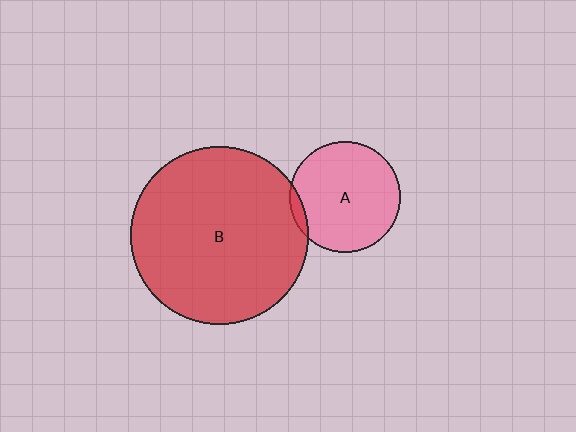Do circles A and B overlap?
Yes.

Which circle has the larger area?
Circle B (red).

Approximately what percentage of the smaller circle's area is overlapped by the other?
Approximately 5%.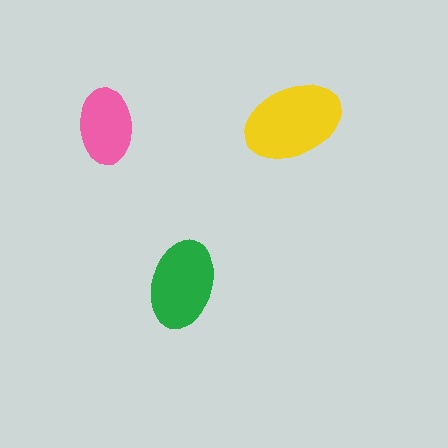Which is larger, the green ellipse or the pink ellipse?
The green one.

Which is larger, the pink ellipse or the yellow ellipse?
The yellow one.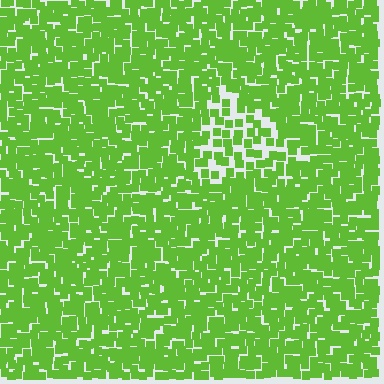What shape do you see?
I see a triangle.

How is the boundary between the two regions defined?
The boundary is defined by a change in element density (approximately 1.9x ratio). All elements are the same color, size, and shape.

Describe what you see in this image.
The image contains small lime elements arranged at two different densities. A triangle-shaped region is visible where the elements are less densely packed than the surrounding area.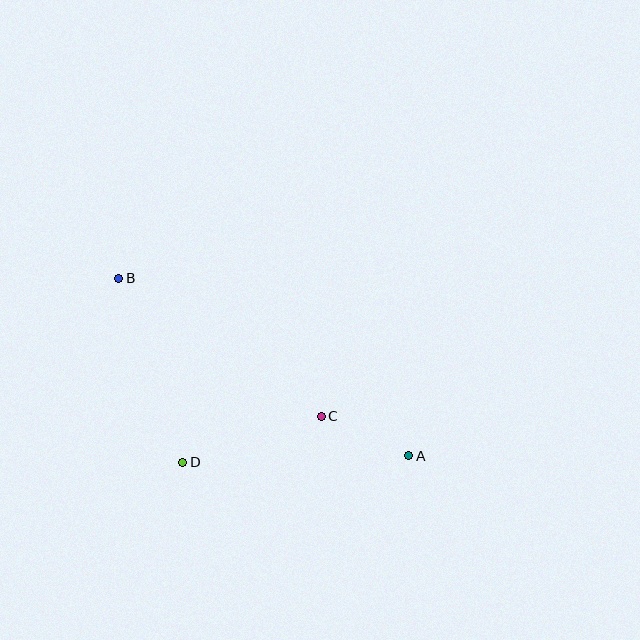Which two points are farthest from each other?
Points A and B are farthest from each other.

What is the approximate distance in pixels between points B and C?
The distance between B and C is approximately 245 pixels.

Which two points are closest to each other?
Points A and C are closest to each other.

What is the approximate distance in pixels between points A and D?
The distance between A and D is approximately 226 pixels.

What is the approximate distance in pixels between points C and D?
The distance between C and D is approximately 146 pixels.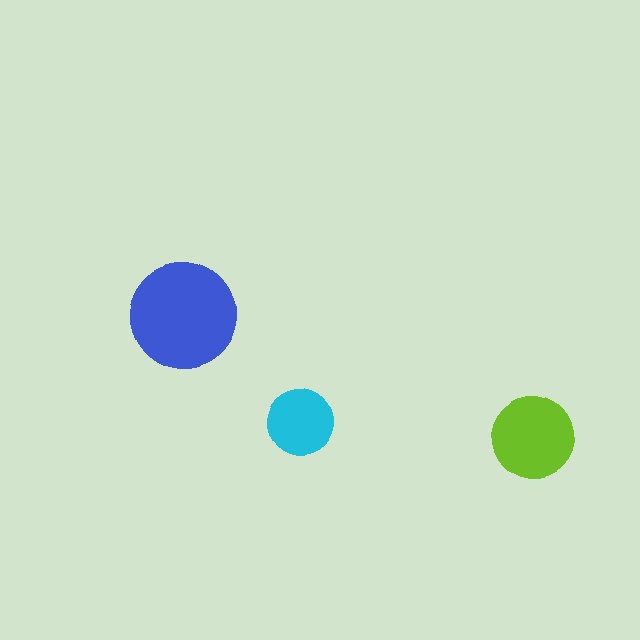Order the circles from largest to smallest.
the blue one, the lime one, the cyan one.